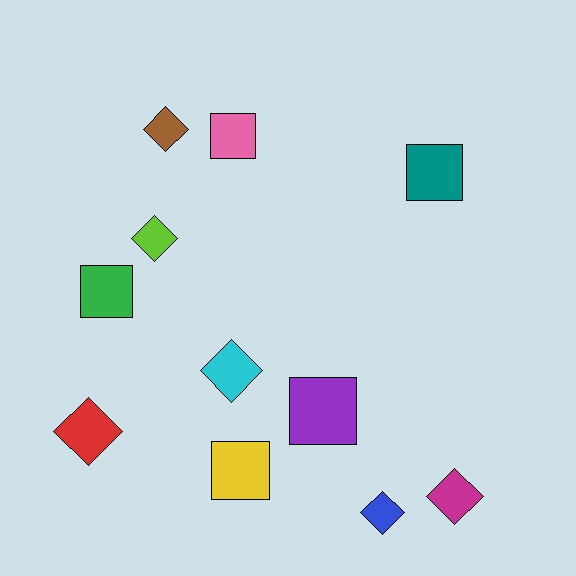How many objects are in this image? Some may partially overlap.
There are 11 objects.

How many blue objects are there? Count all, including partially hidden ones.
There is 1 blue object.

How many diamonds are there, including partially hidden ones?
There are 6 diamonds.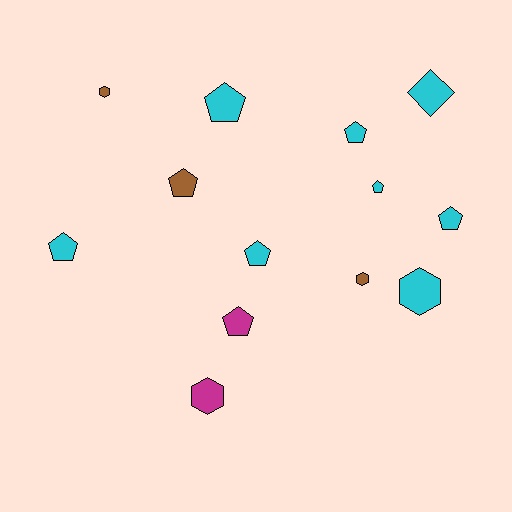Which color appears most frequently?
Cyan, with 8 objects.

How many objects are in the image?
There are 13 objects.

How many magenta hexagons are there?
There is 1 magenta hexagon.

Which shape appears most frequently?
Pentagon, with 8 objects.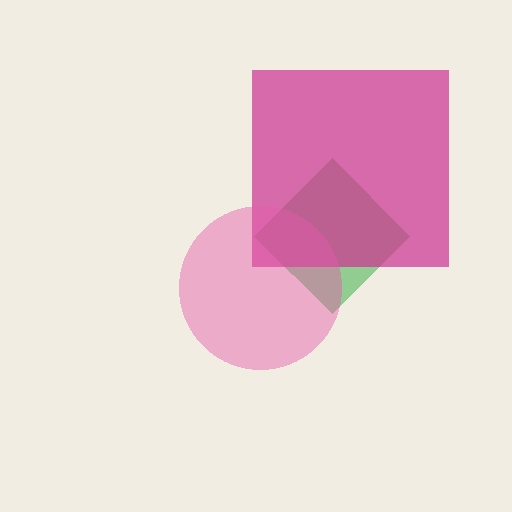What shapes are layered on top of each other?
The layered shapes are: a green diamond, a magenta square, a pink circle.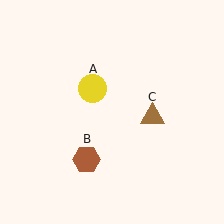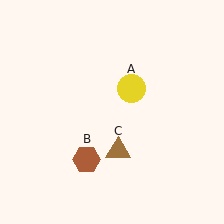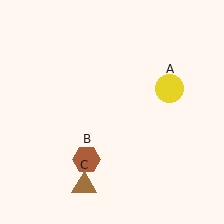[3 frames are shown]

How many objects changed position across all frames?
2 objects changed position: yellow circle (object A), brown triangle (object C).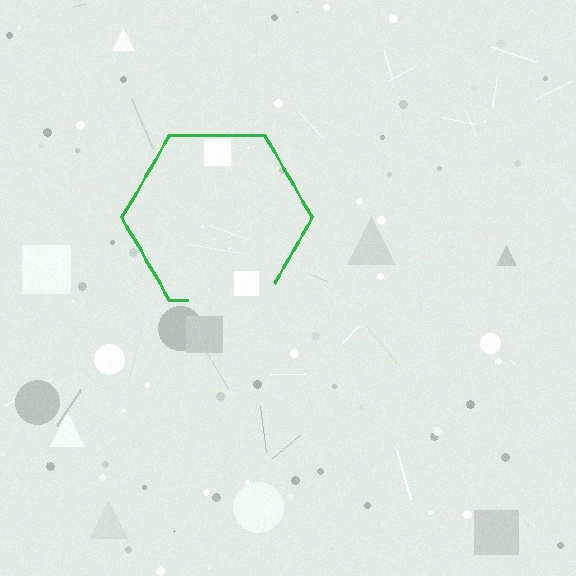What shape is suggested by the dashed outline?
The dashed outline suggests a hexagon.